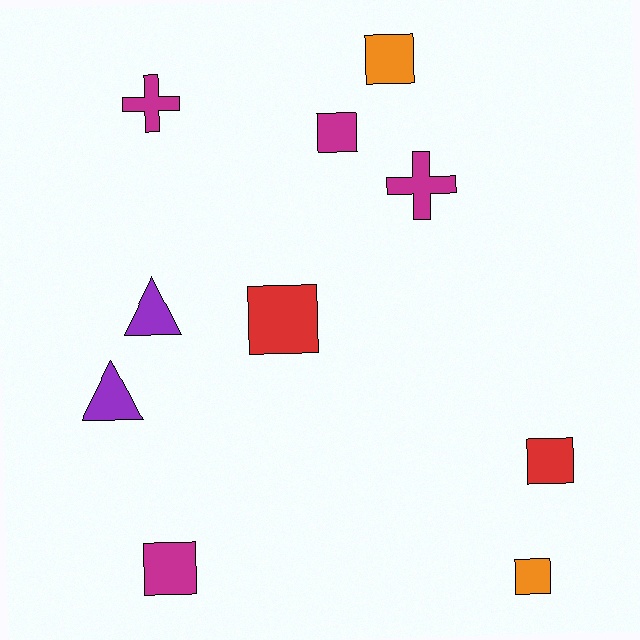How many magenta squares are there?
There are 2 magenta squares.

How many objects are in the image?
There are 10 objects.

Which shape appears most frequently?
Square, with 6 objects.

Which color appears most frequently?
Magenta, with 4 objects.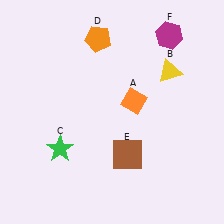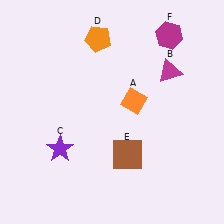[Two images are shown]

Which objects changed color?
B changed from yellow to magenta. C changed from green to purple.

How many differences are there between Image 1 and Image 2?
There are 2 differences between the two images.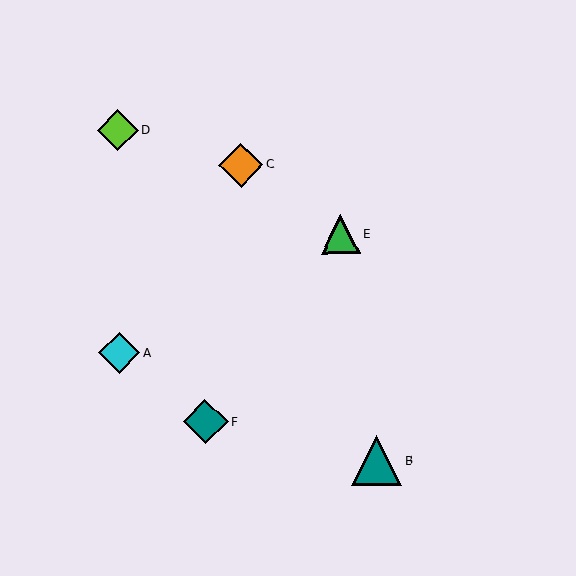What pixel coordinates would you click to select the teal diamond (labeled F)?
Click at (205, 422) to select the teal diamond F.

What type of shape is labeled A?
Shape A is a cyan diamond.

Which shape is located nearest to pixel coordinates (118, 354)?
The cyan diamond (labeled A) at (119, 353) is nearest to that location.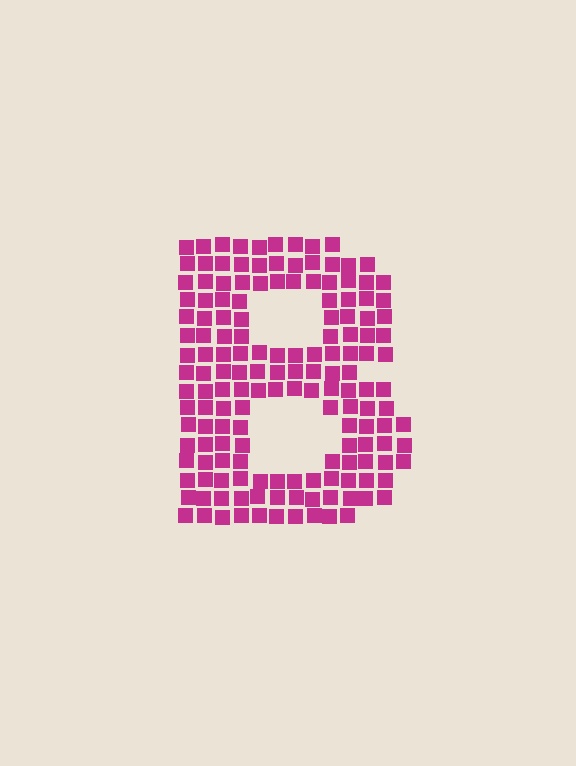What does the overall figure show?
The overall figure shows the letter B.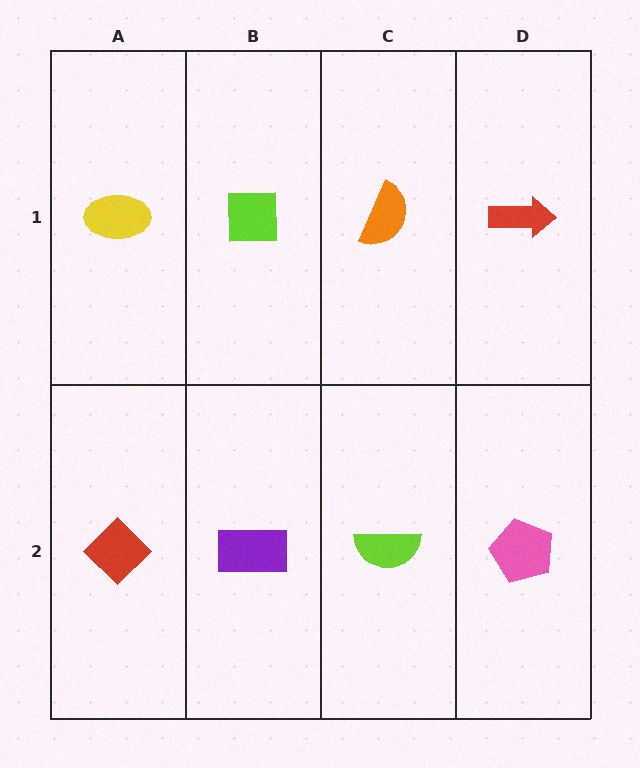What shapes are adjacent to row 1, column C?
A lime semicircle (row 2, column C), a lime square (row 1, column B), a red arrow (row 1, column D).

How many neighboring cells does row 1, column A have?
2.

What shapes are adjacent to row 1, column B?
A purple rectangle (row 2, column B), a yellow ellipse (row 1, column A), an orange semicircle (row 1, column C).